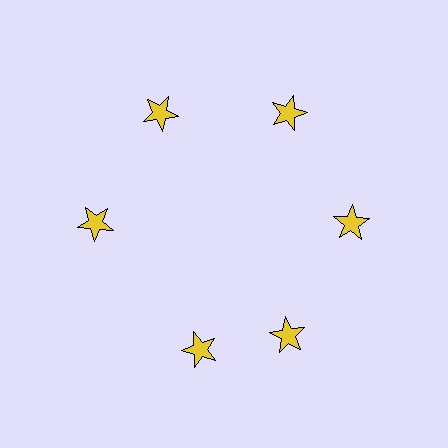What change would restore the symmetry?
The symmetry would be restored by rotating it back into even spacing with its neighbors so that all 6 stars sit at equal angles and equal distance from the center.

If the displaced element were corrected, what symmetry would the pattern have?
It would have 6-fold rotational symmetry — the pattern would map onto itself every 60 degrees.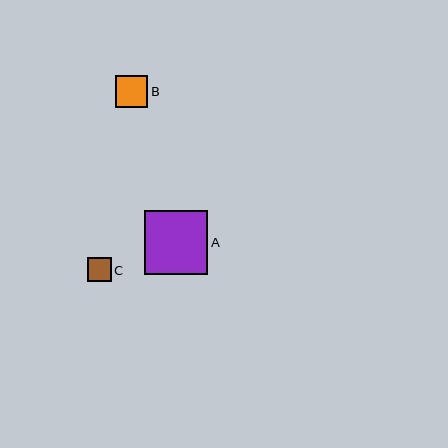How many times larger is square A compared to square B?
Square A is approximately 2.0 times the size of square B.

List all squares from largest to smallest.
From largest to smallest: A, B, C.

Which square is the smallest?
Square C is the smallest with a size of approximately 24 pixels.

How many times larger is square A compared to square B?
Square A is approximately 2.0 times the size of square B.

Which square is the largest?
Square A is the largest with a size of approximately 64 pixels.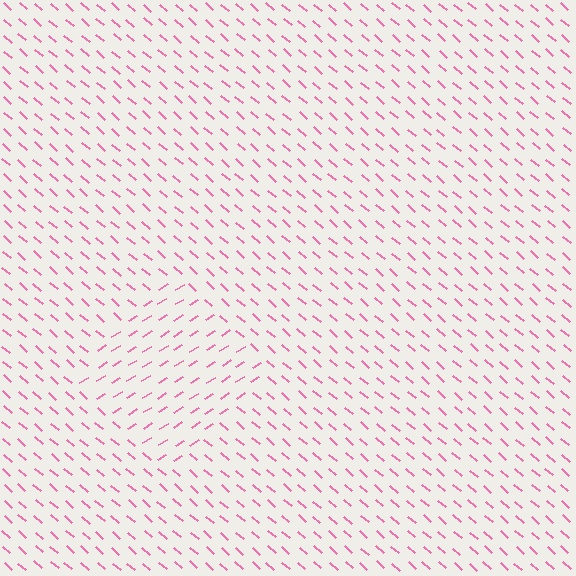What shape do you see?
I see a diamond.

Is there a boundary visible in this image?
Yes, there is a texture boundary formed by a change in line orientation.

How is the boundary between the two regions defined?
The boundary is defined purely by a change in line orientation (approximately 73 degrees difference). All lines are the same color and thickness.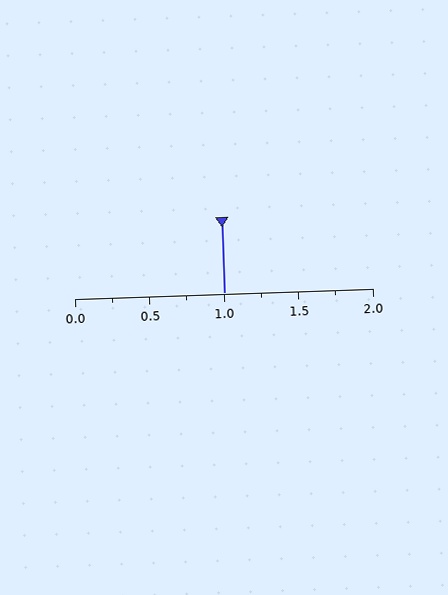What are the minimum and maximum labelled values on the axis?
The axis runs from 0.0 to 2.0.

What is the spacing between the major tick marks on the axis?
The major ticks are spaced 0.5 apart.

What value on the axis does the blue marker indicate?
The marker indicates approximately 1.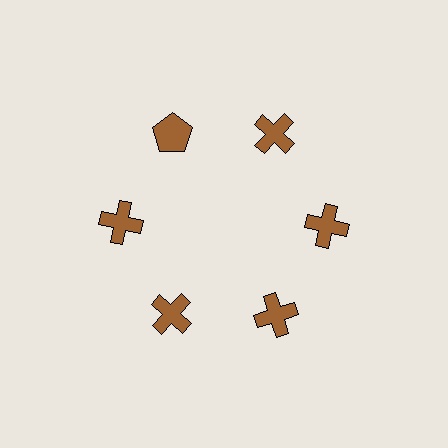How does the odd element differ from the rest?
It has a different shape: pentagon instead of cross.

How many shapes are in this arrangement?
There are 6 shapes arranged in a ring pattern.